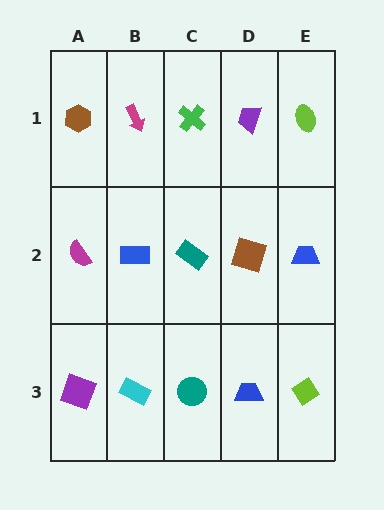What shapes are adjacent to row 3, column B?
A blue rectangle (row 2, column B), a purple square (row 3, column A), a teal circle (row 3, column C).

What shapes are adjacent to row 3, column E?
A blue trapezoid (row 2, column E), a blue trapezoid (row 3, column D).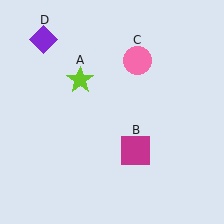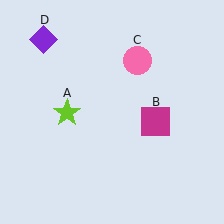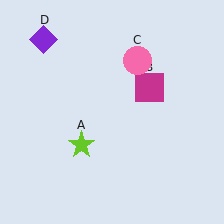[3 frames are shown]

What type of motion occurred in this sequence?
The lime star (object A), magenta square (object B) rotated counterclockwise around the center of the scene.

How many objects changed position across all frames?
2 objects changed position: lime star (object A), magenta square (object B).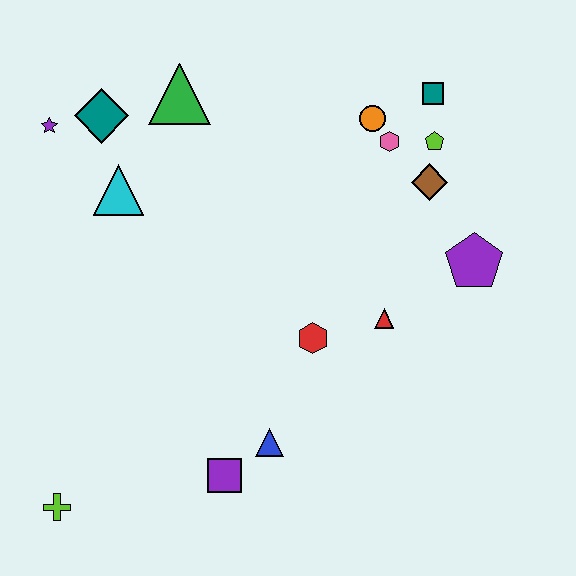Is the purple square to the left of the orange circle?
Yes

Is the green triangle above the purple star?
Yes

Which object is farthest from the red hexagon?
The purple star is farthest from the red hexagon.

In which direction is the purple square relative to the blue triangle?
The purple square is to the left of the blue triangle.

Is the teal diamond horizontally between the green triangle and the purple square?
No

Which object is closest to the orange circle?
The pink hexagon is closest to the orange circle.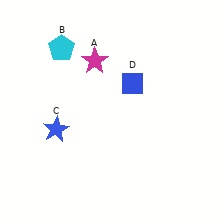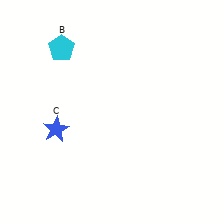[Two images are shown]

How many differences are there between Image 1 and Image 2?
There are 2 differences between the two images.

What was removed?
The blue diamond (D), the magenta star (A) were removed in Image 2.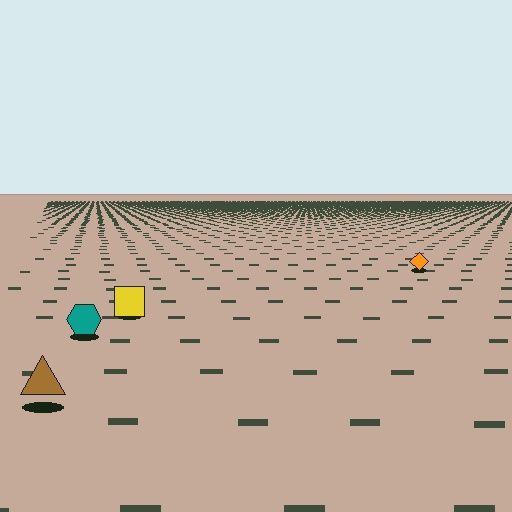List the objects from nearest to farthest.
From nearest to farthest: the brown triangle, the teal hexagon, the yellow square, the orange diamond.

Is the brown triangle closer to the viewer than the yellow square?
Yes. The brown triangle is closer — you can tell from the texture gradient: the ground texture is coarser near it.